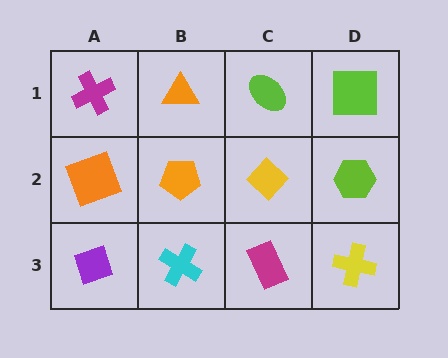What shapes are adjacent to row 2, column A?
A magenta cross (row 1, column A), a purple diamond (row 3, column A), an orange pentagon (row 2, column B).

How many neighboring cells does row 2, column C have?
4.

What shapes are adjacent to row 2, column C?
A lime ellipse (row 1, column C), a magenta rectangle (row 3, column C), an orange pentagon (row 2, column B), a lime hexagon (row 2, column D).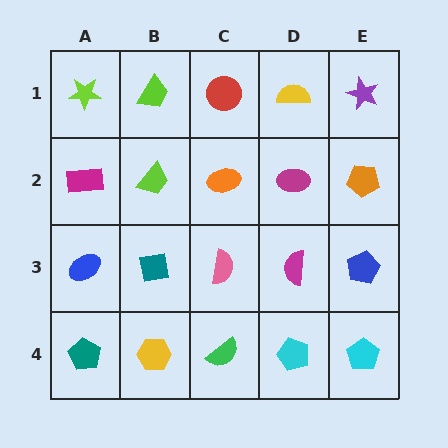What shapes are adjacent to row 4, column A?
A blue ellipse (row 3, column A), a yellow hexagon (row 4, column B).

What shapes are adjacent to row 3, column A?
A magenta rectangle (row 2, column A), a teal pentagon (row 4, column A), a teal square (row 3, column B).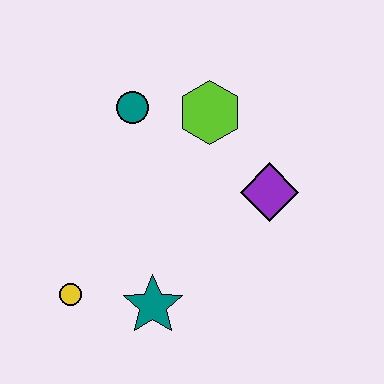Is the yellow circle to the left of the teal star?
Yes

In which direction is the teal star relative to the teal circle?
The teal star is below the teal circle.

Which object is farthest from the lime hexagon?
The yellow circle is farthest from the lime hexagon.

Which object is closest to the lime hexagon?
The teal circle is closest to the lime hexagon.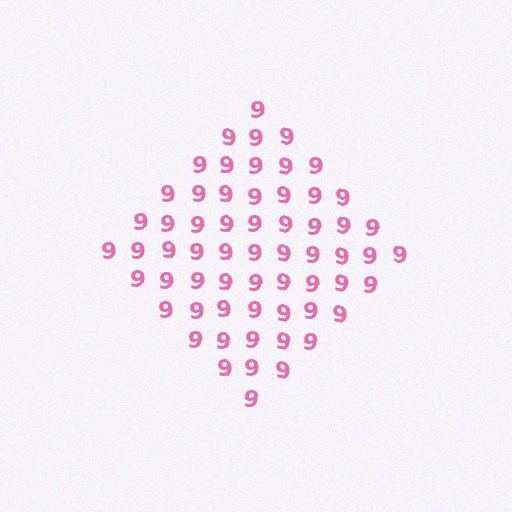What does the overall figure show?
The overall figure shows a diamond.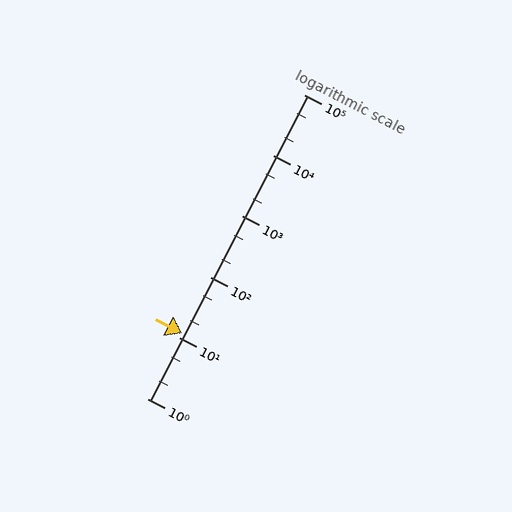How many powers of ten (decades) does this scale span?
The scale spans 5 decades, from 1 to 100000.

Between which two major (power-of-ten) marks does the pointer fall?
The pointer is between 10 and 100.